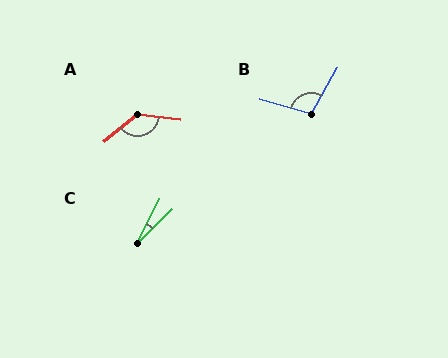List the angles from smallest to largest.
C (20°), B (102°), A (134°).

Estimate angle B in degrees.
Approximately 102 degrees.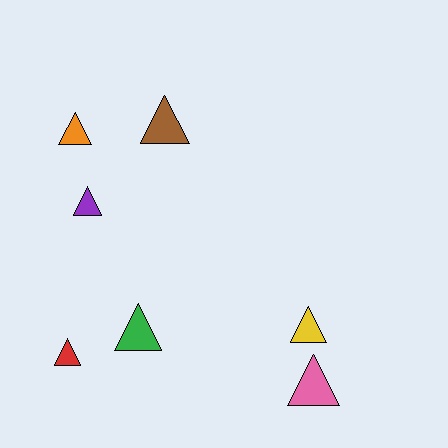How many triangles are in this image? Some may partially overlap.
There are 7 triangles.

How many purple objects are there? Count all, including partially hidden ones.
There is 1 purple object.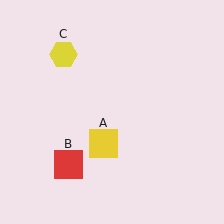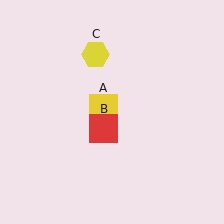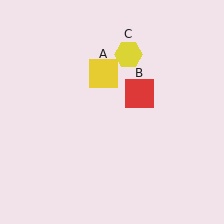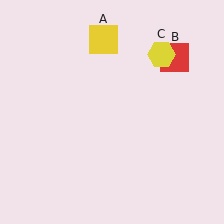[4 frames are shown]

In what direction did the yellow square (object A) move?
The yellow square (object A) moved up.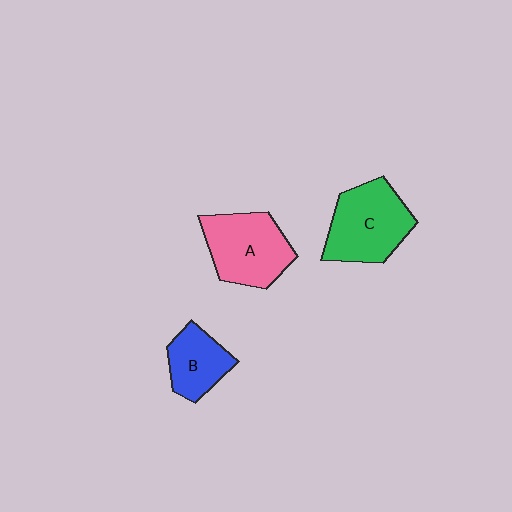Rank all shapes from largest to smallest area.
From largest to smallest: C (green), A (pink), B (blue).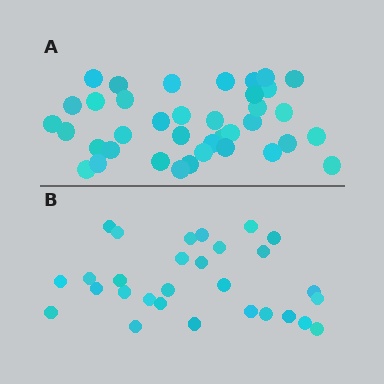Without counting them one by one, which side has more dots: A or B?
Region A (the top region) has more dots.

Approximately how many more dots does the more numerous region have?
Region A has roughly 8 or so more dots than region B.